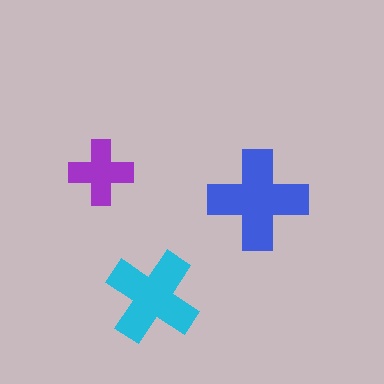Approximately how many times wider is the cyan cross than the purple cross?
About 1.5 times wider.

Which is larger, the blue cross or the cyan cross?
The blue one.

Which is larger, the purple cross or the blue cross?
The blue one.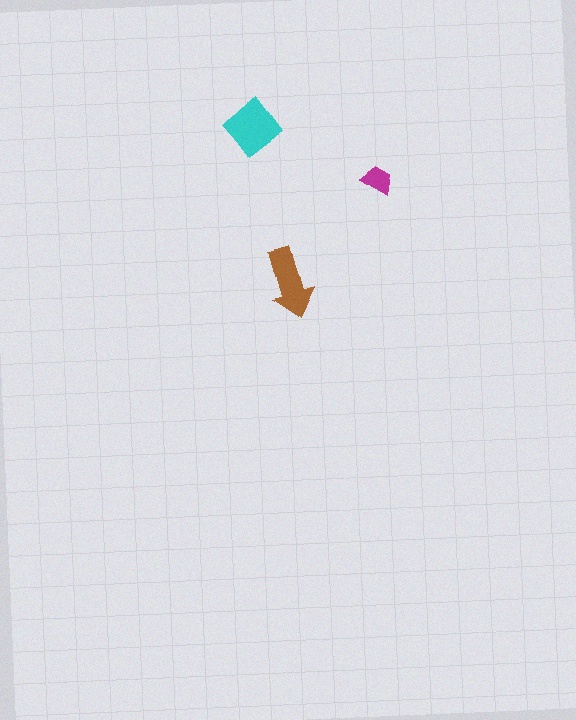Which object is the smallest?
The magenta trapezoid.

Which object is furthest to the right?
The magenta trapezoid is rightmost.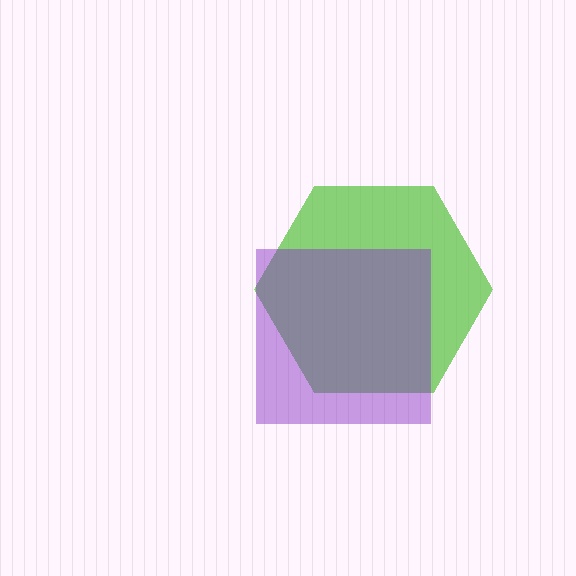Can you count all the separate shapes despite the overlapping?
Yes, there are 2 separate shapes.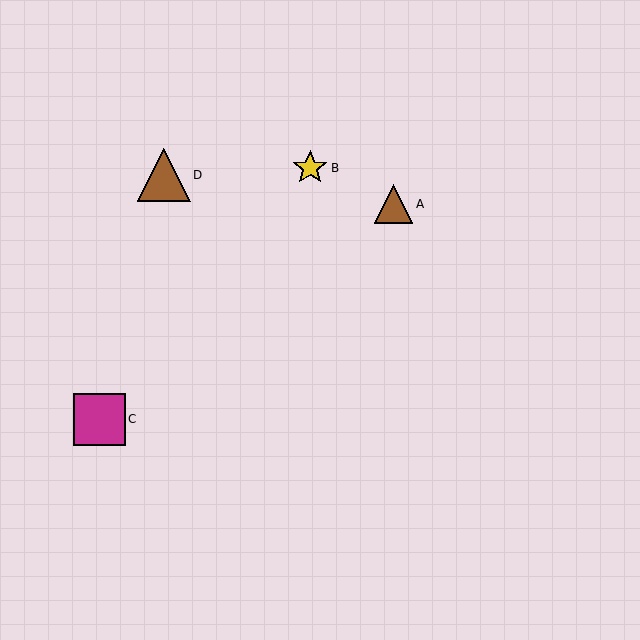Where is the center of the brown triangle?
The center of the brown triangle is at (164, 175).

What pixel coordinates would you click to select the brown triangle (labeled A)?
Click at (394, 204) to select the brown triangle A.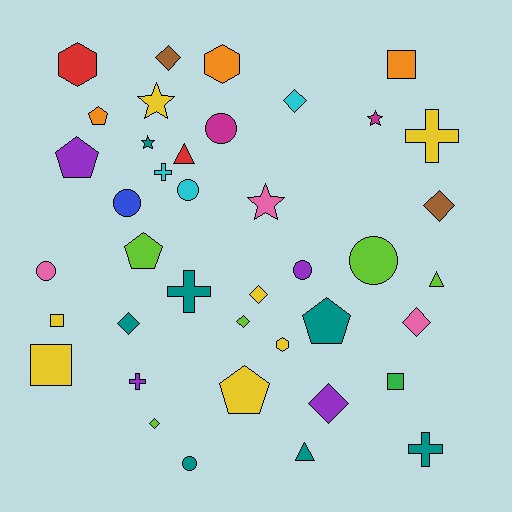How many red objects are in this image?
There are 2 red objects.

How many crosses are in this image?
There are 5 crosses.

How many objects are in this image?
There are 40 objects.